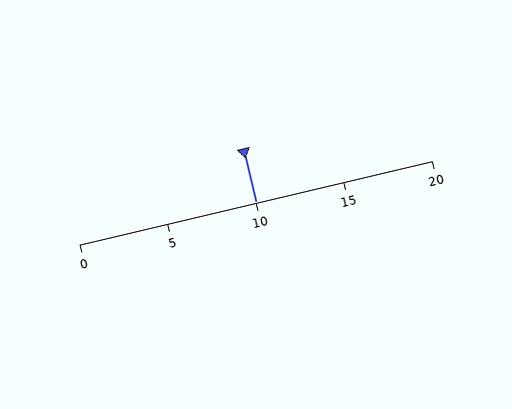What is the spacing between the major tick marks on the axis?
The major ticks are spaced 5 apart.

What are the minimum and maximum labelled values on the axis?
The axis runs from 0 to 20.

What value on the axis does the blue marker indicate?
The marker indicates approximately 10.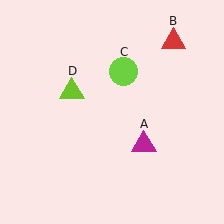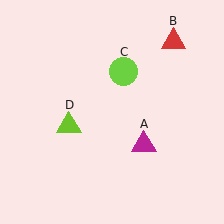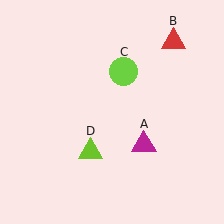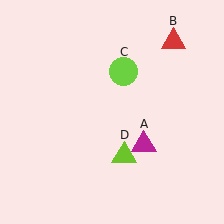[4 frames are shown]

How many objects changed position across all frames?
1 object changed position: lime triangle (object D).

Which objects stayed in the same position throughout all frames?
Magenta triangle (object A) and red triangle (object B) and lime circle (object C) remained stationary.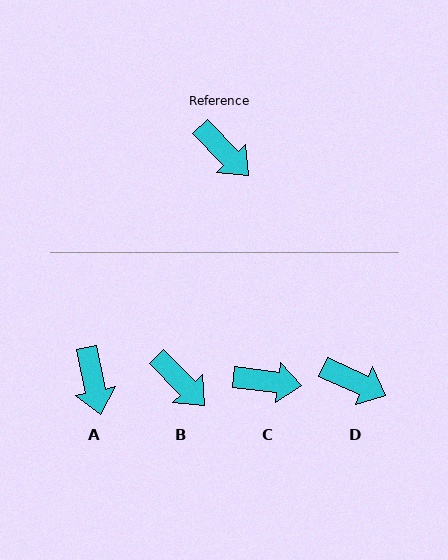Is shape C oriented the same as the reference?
No, it is off by about 38 degrees.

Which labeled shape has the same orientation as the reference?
B.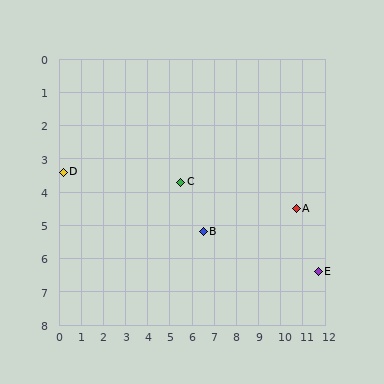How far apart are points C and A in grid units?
Points C and A are about 5.3 grid units apart.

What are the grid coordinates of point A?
Point A is at approximately (10.7, 4.5).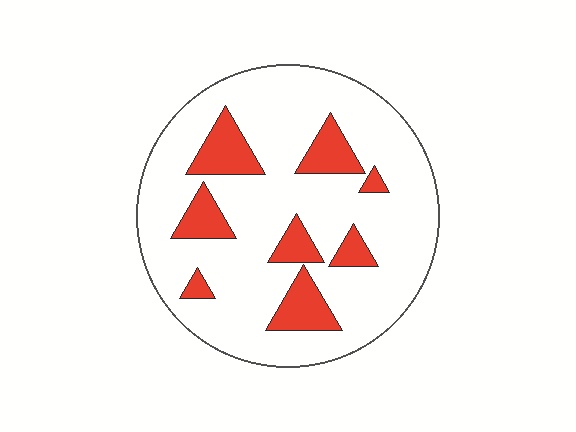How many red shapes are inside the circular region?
8.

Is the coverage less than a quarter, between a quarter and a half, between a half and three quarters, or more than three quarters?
Less than a quarter.